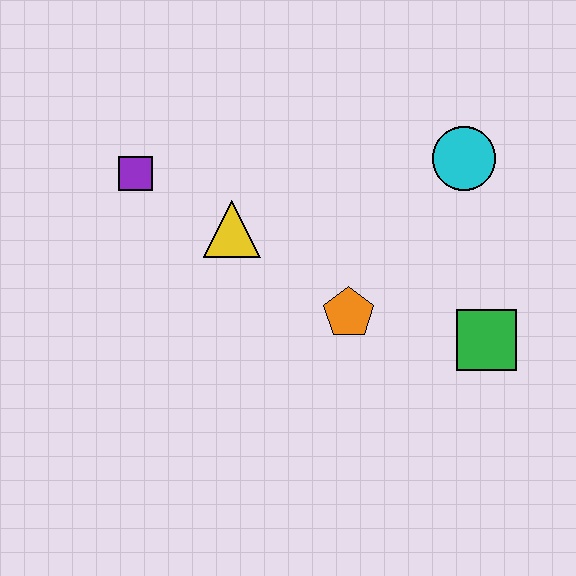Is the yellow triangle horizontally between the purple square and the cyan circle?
Yes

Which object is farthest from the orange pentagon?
The purple square is farthest from the orange pentagon.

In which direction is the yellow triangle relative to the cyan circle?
The yellow triangle is to the left of the cyan circle.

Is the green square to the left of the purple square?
No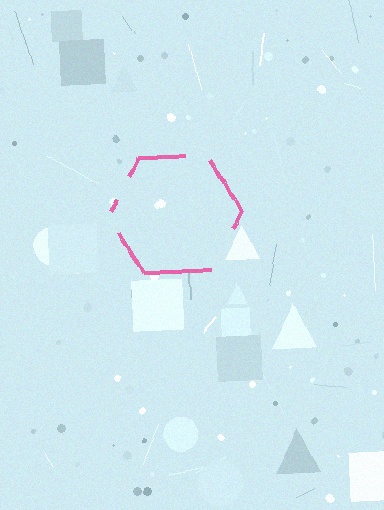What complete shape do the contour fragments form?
The contour fragments form a hexagon.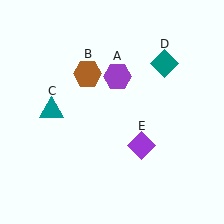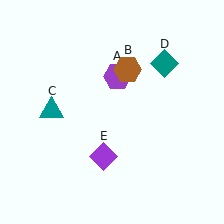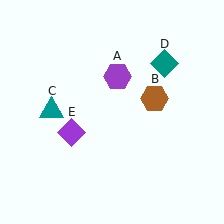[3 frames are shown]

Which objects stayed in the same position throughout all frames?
Purple hexagon (object A) and teal triangle (object C) and teal diamond (object D) remained stationary.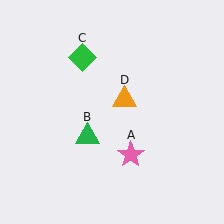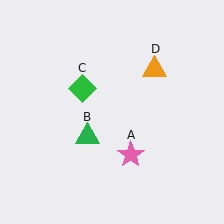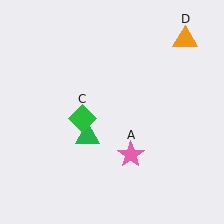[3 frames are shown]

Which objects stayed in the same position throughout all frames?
Pink star (object A) and green triangle (object B) remained stationary.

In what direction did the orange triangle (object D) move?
The orange triangle (object D) moved up and to the right.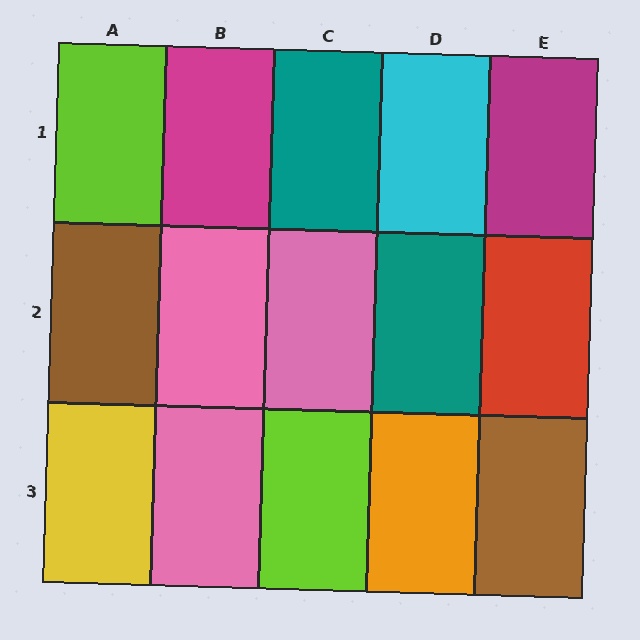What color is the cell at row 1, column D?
Cyan.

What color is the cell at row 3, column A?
Yellow.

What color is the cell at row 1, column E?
Magenta.